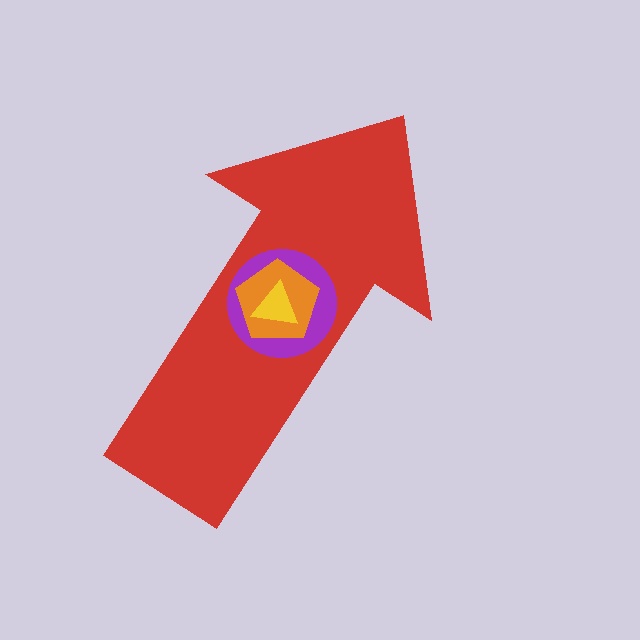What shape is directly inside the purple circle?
The orange pentagon.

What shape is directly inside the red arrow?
The purple circle.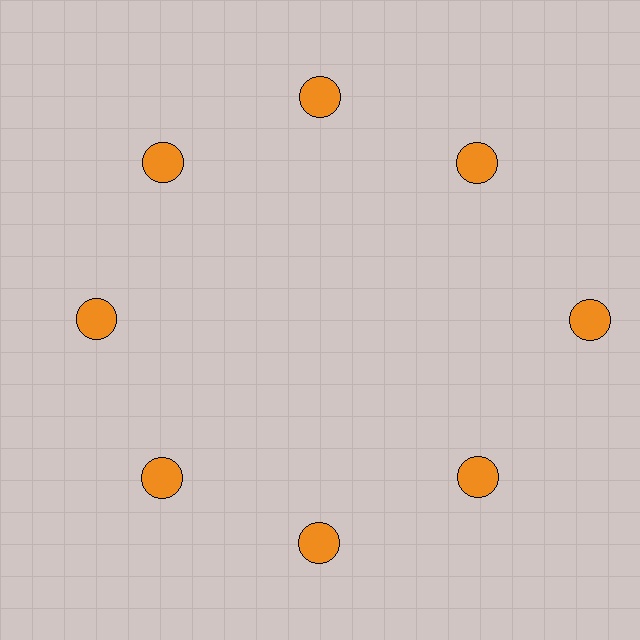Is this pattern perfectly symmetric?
No. The 8 orange circles are arranged in a ring, but one element near the 3 o'clock position is pushed outward from the center, breaking the 8-fold rotational symmetry.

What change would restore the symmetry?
The symmetry would be restored by moving it inward, back onto the ring so that all 8 circles sit at equal angles and equal distance from the center.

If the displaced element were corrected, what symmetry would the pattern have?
It would have 8-fold rotational symmetry — the pattern would map onto itself every 45 degrees.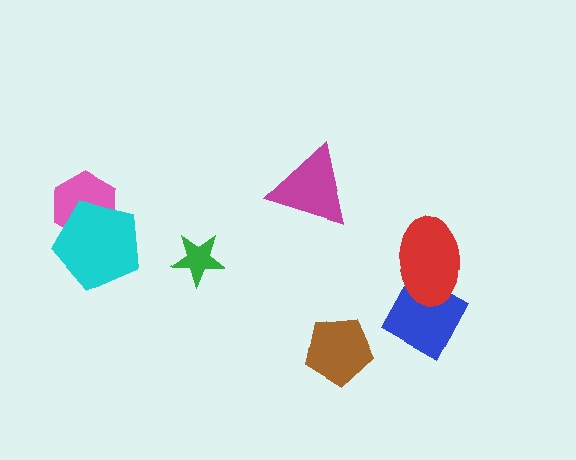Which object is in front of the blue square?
The red ellipse is in front of the blue square.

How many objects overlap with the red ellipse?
1 object overlaps with the red ellipse.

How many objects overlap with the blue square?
1 object overlaps with the blue square.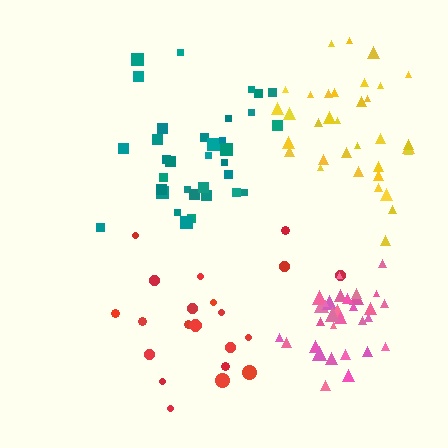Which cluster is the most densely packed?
Pink.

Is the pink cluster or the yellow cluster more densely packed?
Pink.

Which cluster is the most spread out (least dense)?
Red.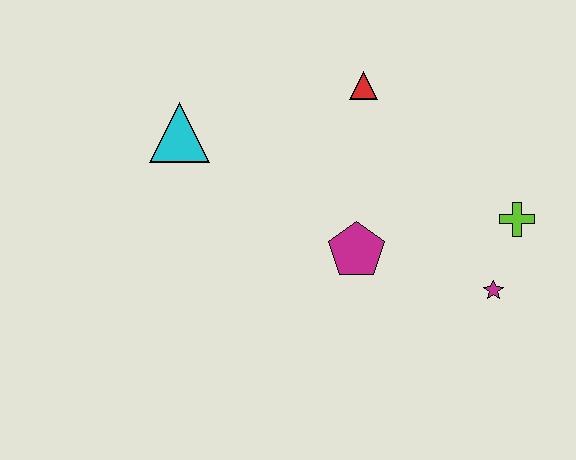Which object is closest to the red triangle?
The magenta pentagon is closest to the red triangle.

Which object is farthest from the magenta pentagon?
The cyan triangle is farthest from the magenta pentagon.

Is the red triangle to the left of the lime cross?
Yes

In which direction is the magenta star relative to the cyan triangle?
The magenta star is to the right of the cyan triangle.